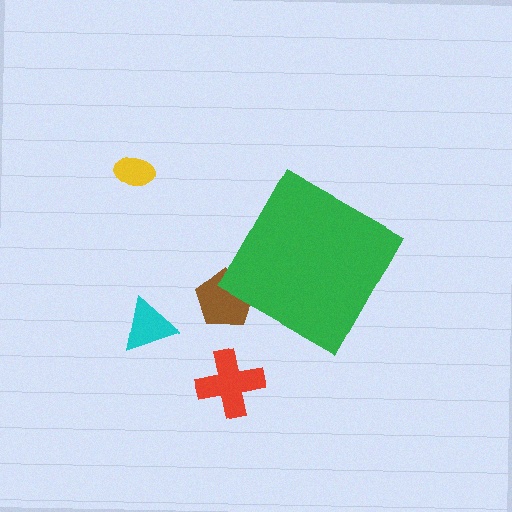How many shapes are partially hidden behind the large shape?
1 shape is partially hidden.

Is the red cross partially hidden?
No, the red cross is fully visible.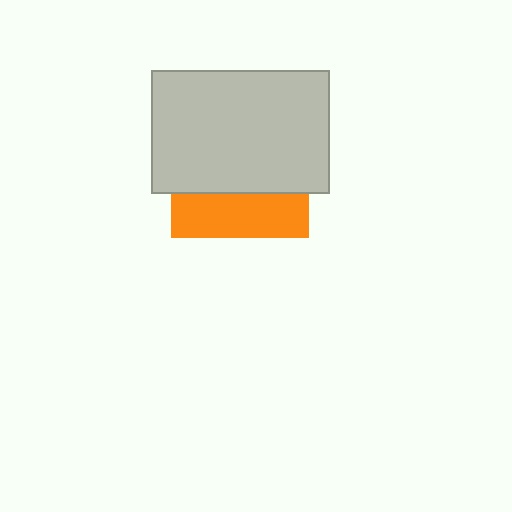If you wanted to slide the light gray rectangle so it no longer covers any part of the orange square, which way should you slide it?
Slide it up — that is the most direct way to separate the two shapes.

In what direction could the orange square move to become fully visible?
The orange square could move down. That would shift it out from behind the light gray rectangle entirely.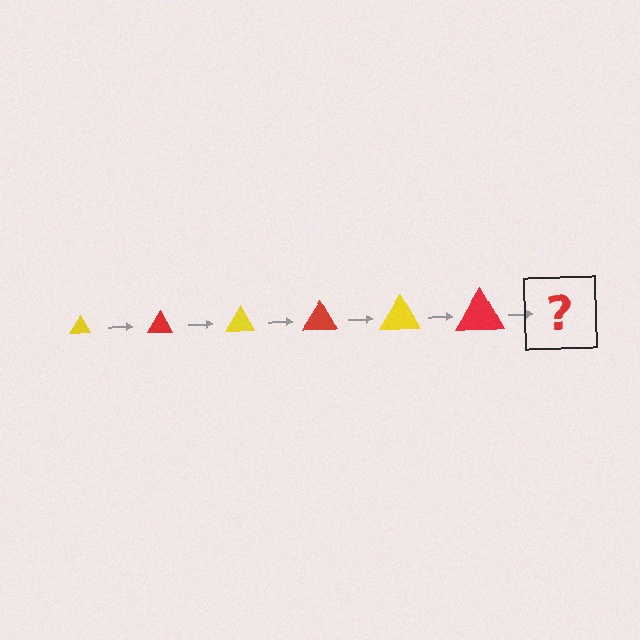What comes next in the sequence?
The next element should be a yellow triangle, larger than the previous one.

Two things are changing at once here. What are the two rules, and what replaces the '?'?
The two rules are that the triangle grows larger each step and the color cycles through yellow and red. The '?' should be a yellow triangle, larger than the previous one.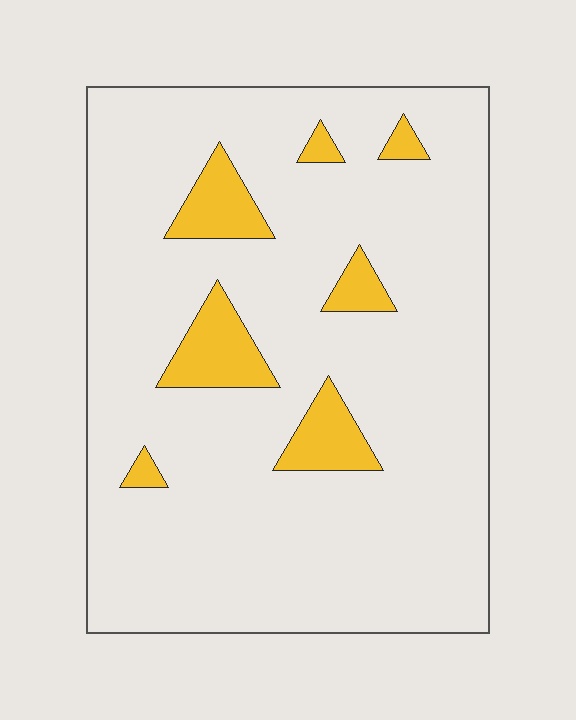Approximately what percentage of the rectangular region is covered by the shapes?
Approximately 10%.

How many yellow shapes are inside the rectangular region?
7.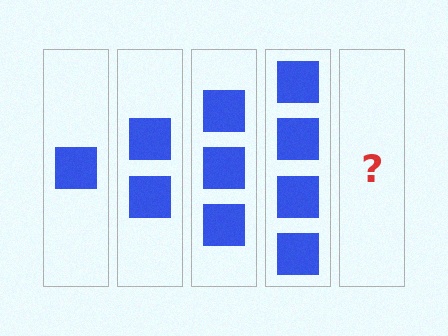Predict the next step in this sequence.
The next step is 5 squares.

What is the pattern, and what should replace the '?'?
The pattern is that each step adds one more square. The '?' should be 5 squares.